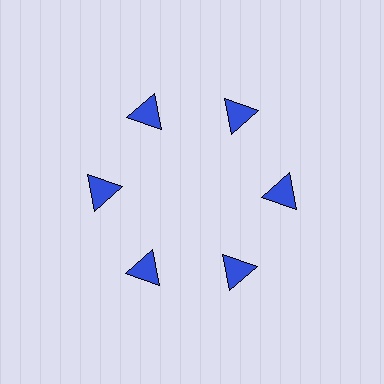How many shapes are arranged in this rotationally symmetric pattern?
There are 6 shapes, arranged in 6 groups of 1.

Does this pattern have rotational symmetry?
Yes, this pattern has 6-fold rotational symmetry. It looks the same after rotating 60 degrees around the center.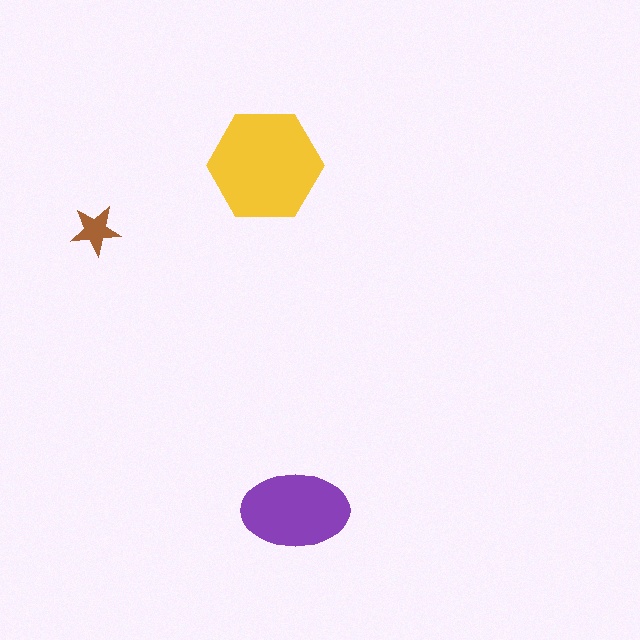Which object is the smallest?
The brown star.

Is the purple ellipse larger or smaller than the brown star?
Larger.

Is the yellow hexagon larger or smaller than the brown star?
Larger.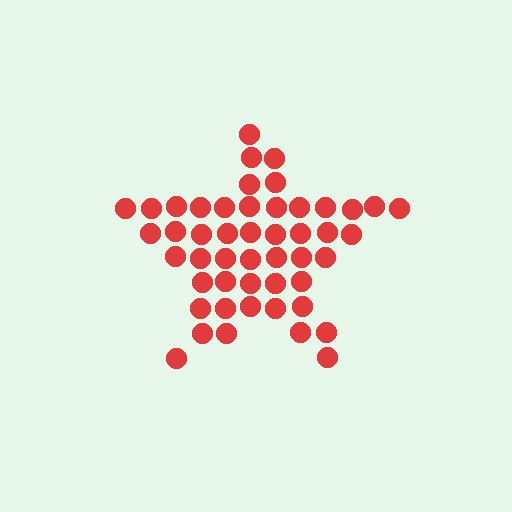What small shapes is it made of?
It is made of small circles.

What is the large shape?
The large shape is a star.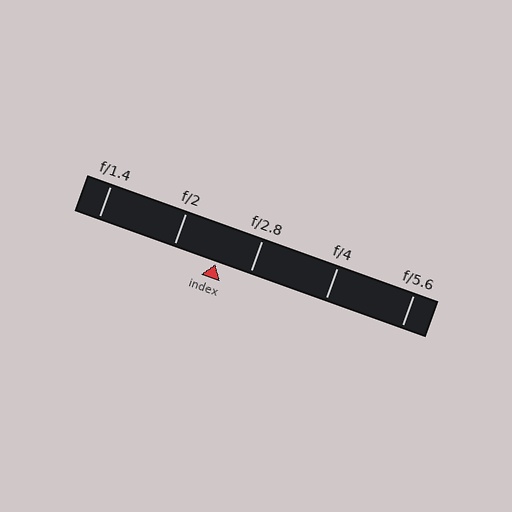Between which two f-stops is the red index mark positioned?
The index mark is between f/2 and f/2.8.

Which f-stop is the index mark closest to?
The index mark is closest to f/2.8.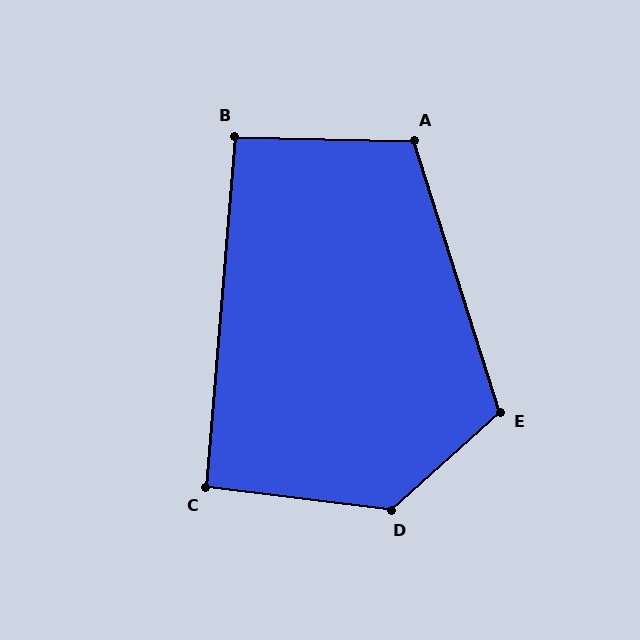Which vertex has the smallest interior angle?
C, at approximately 92 degrees.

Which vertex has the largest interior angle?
D, at approximately 131 degrees.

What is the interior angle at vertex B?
Approximately 93 degrees (approximately right).